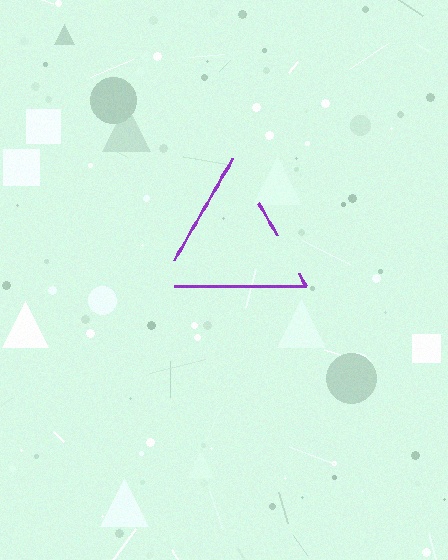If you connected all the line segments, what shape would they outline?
They would outline a triangle.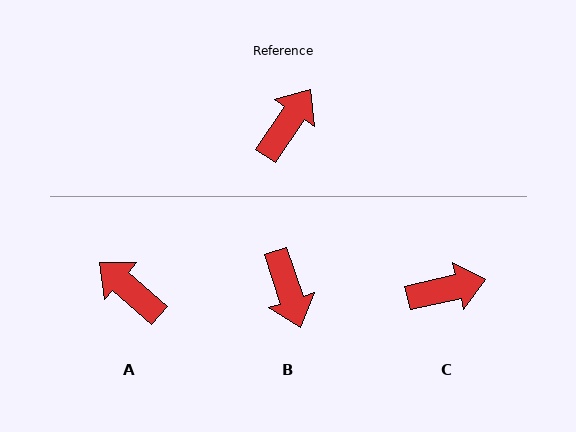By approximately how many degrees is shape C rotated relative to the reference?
Approximately 43 degrees clockwise.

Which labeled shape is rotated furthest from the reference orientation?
B, about 128 degrees away.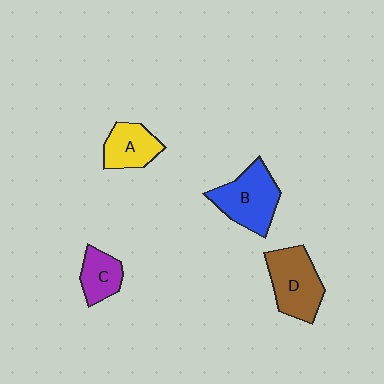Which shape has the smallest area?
Shape C (purple).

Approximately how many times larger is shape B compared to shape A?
Approximately 1.5 times.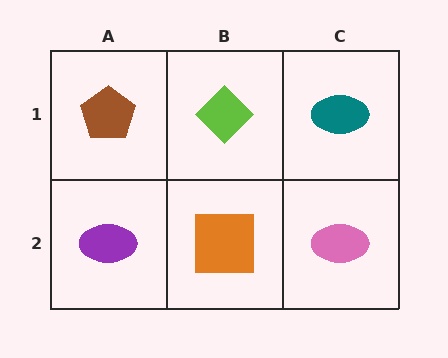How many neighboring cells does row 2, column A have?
2.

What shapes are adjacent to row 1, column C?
A pink ellipse (row 2, column C), a lime diamond (row 1, column B).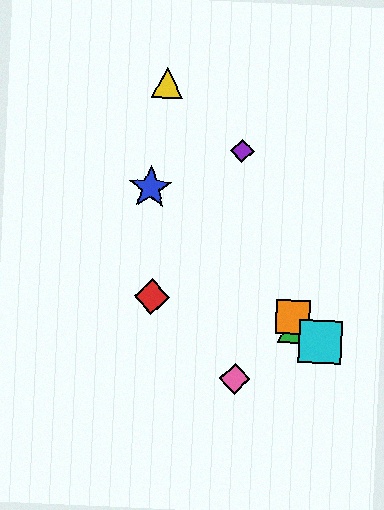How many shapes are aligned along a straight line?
4 shapes (the blue star, the green triangle, the orange square, the cyan square) are aligned along a straight line.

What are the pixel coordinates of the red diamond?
The red diamond is at (152, 297).